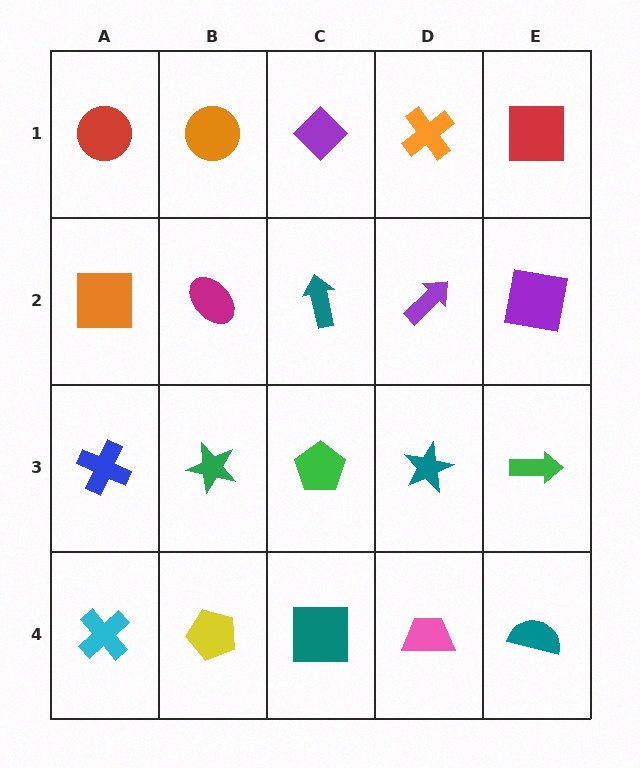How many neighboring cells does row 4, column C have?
3.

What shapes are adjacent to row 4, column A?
A blue cross (row 3, column A), a yellow pentagon (row 4, column B).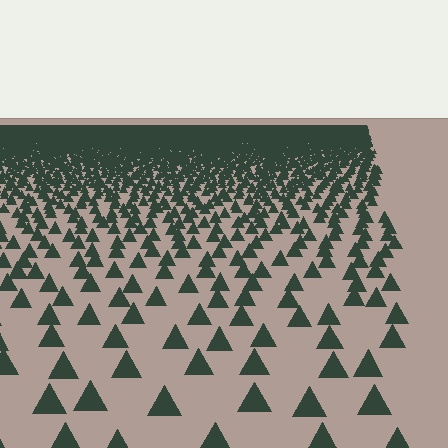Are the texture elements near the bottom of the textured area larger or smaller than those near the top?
Larger. Near the bottom, elements are closer to the viewer and appear at a bigger on-screen size.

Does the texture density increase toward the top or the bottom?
Density increases toward the top.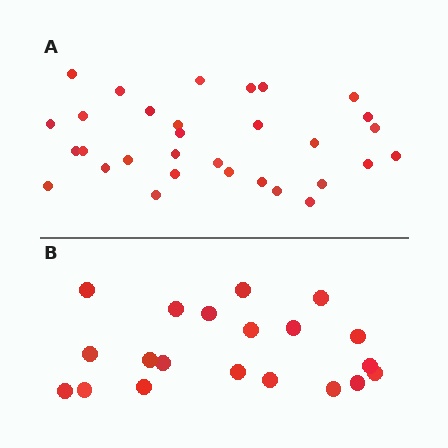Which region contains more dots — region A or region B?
Region A (the top region) has more dots.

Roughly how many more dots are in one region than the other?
Region A has roughly 12 or so more dots than region B.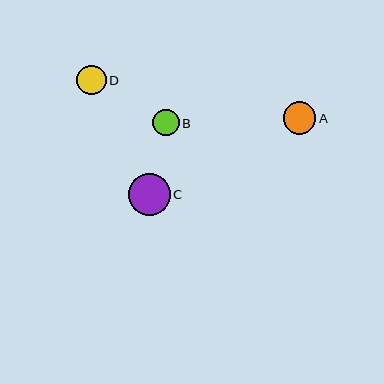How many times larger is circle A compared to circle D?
Circle A is approximately 1.1 times the size of circle D.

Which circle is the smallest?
Circle B is the smallest with a size of approximately 26 pixels.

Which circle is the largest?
Circle C is the largest with a size of approximately 42 pixels.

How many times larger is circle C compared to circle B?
Circle C is approximately 1.6 times the size of circle B.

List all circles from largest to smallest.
From largest to smallest: C, A, D, B.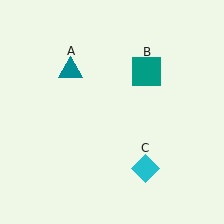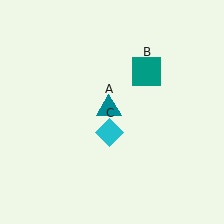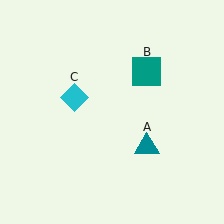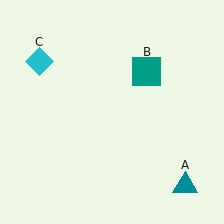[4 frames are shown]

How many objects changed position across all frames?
2 objects changed position: teal triangle (object A), cyan diamond (object C).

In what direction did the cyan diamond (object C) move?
The cyan diamond (object C) moved up and to the left.